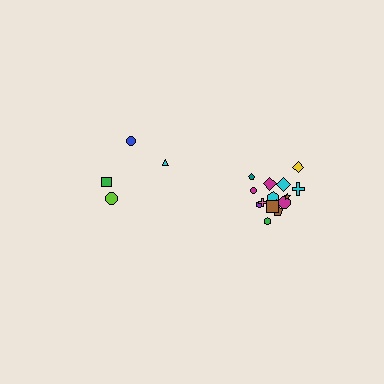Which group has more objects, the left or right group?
The right group.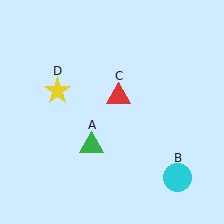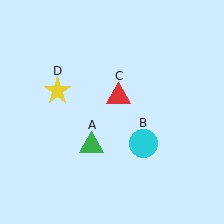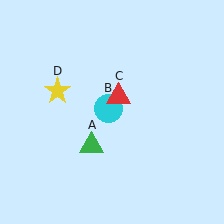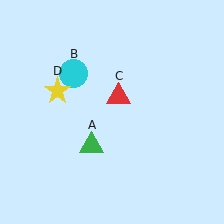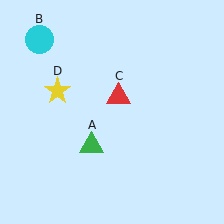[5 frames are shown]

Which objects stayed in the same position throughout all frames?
Green triangle (object A) and red triangle (object C) and yellow star (object D) remained stationary.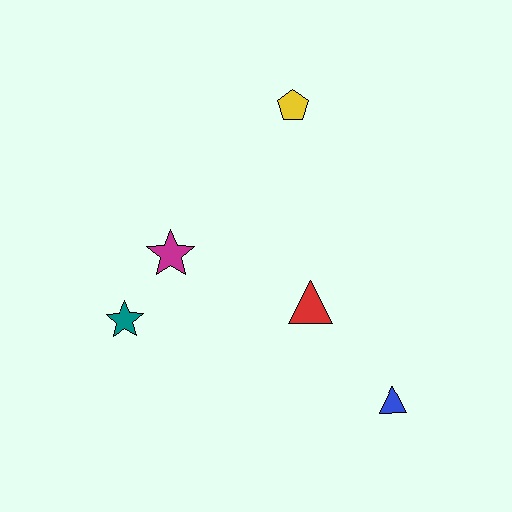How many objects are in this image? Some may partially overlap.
There are 5 objects.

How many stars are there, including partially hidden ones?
There are 2 stars.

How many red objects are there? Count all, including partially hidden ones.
There is 1 red object.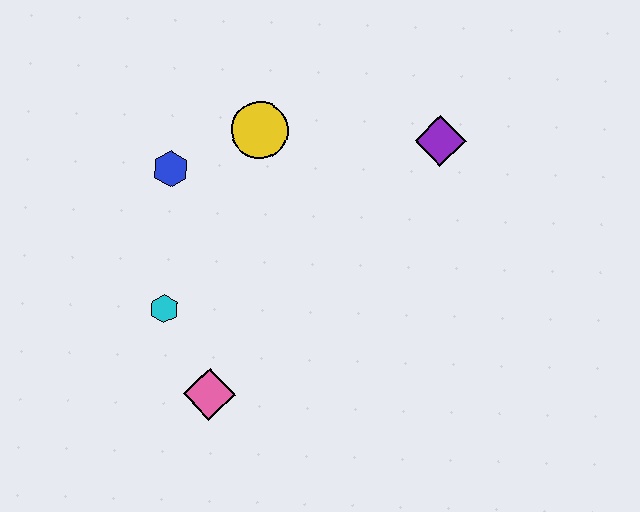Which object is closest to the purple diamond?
The yellow circle is closest to the purple diamond.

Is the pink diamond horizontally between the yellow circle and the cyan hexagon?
Yes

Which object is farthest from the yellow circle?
The pink diamond is farthest from the yellow circle.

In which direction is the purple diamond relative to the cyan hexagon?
The purple diamond is to the right of the cyan hexagon.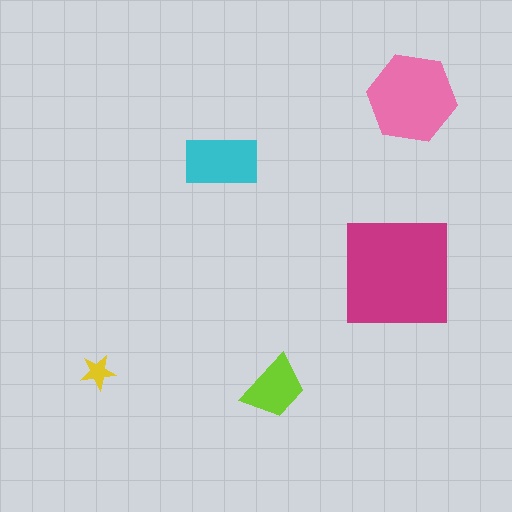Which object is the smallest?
The yellow star.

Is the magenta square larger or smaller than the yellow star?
Larger.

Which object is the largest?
The magenta square.